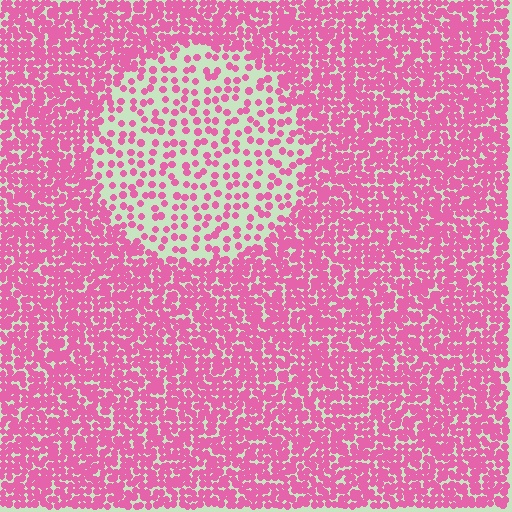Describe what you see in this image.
The image contains small pink elements arranged at two different densities. A circle-shaped region is visible where the elements are less densely packed than the surrounding area.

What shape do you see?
I see a circle.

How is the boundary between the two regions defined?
The boundary is defined by a change in element density (approximately 2.6x ratio). All elements are the same color, size, and shape.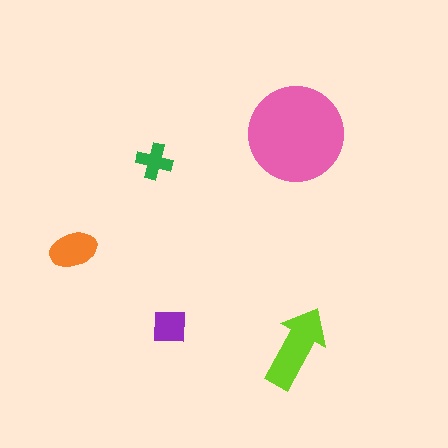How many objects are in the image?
There are 5 objects in the image.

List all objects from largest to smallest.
The pink circle, the lime arrow, the orange ellipse, the purple square, the green cross.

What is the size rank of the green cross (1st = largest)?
5th.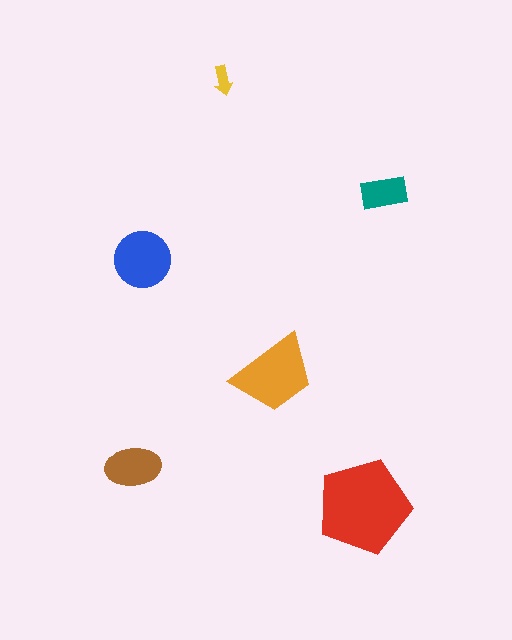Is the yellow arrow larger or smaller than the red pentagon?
Smaller.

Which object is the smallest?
The yellow arrow.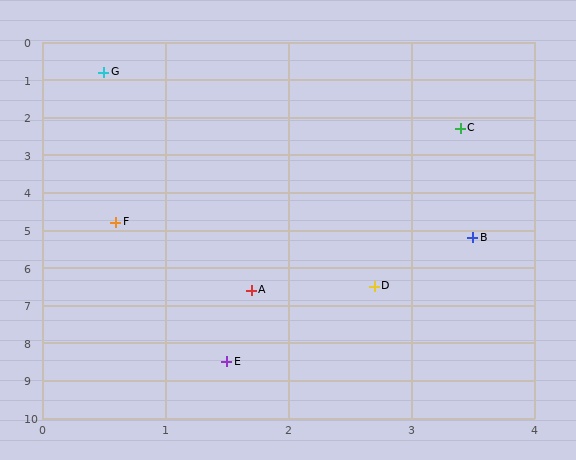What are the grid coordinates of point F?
Point F is at approximately (0.6, 4.8).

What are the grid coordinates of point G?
Point G is at approximately (0.5, 0.8).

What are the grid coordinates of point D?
Point D is at approximately (2.7, 6.5).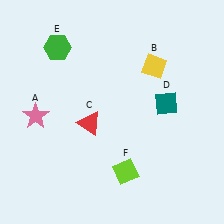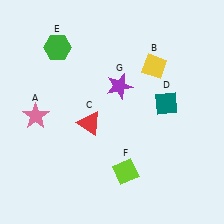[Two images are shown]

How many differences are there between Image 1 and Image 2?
There is 1 difference between the two images.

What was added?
A purple star (G) was added in Image 2.